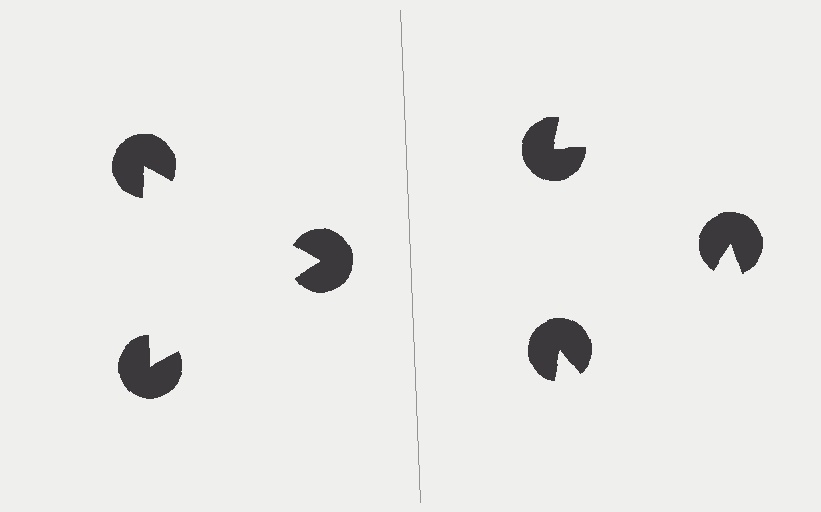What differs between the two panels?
The pac-man discs are positioned identically on both sides; only the wedge orientations differ. On the left they align to a triangle; on the right they are misaligned.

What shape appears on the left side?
An illusory triangle.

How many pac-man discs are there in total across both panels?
6 — 3 on each side.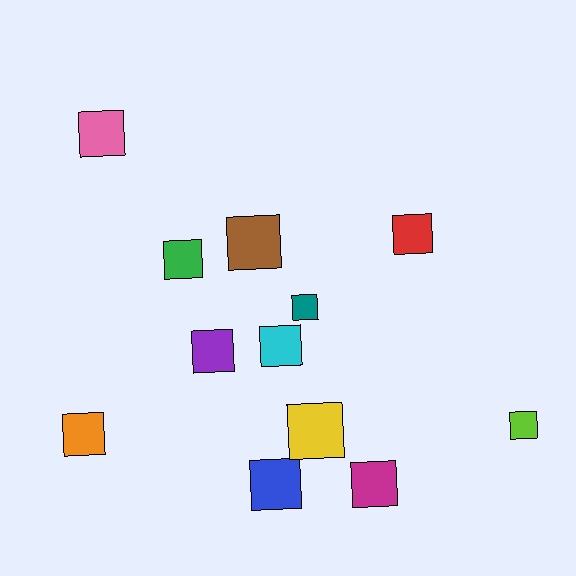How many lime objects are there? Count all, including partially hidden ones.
There is 1 lime object.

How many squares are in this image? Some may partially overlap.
There are 12 squares.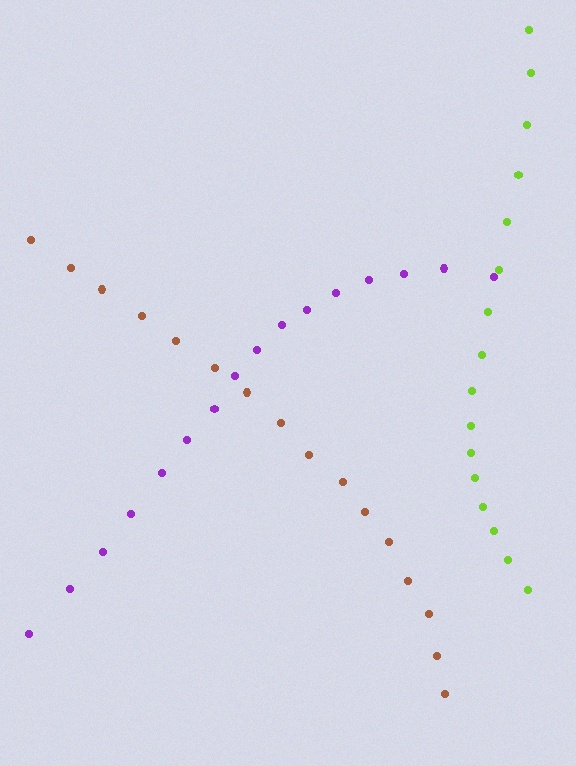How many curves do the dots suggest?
There are 3 distinct paths.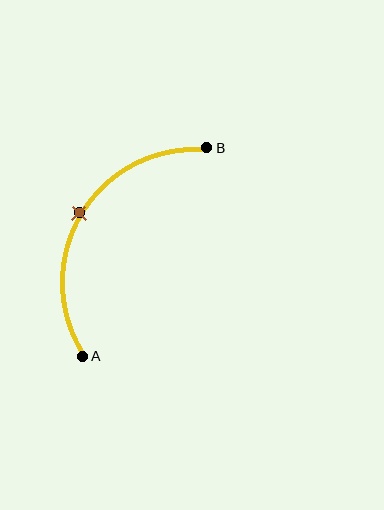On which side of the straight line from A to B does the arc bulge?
The arc bulges to the left of the straight line connecting A and B.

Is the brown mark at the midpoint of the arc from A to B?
Yes. The brown mark lies on the arc at equal arc-length from both A and B — it is the arc midpoint.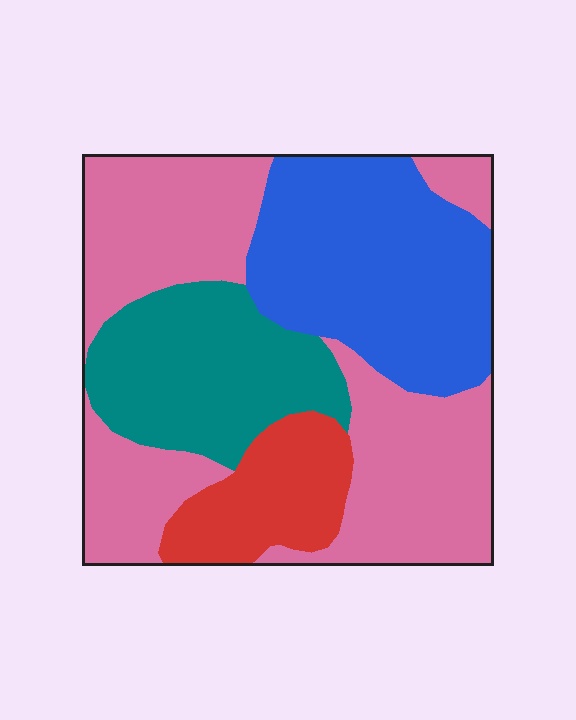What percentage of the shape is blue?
Blue covers roughly 25% of the shape.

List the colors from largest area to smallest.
From largest to smallest: pink, blue, teal, red.